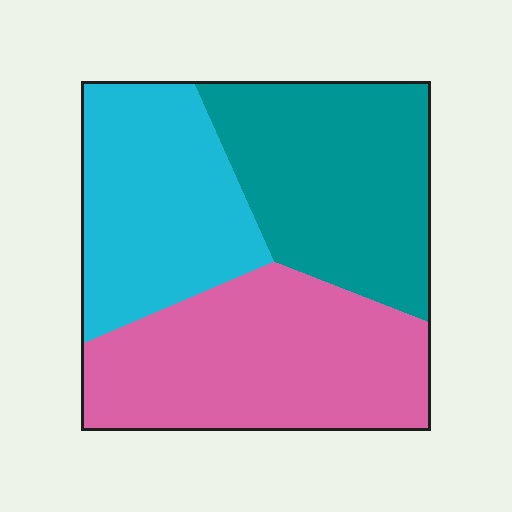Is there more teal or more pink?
Pink.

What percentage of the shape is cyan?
Cyan covers 29% of the shape.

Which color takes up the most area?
Pink, at roughly 40%.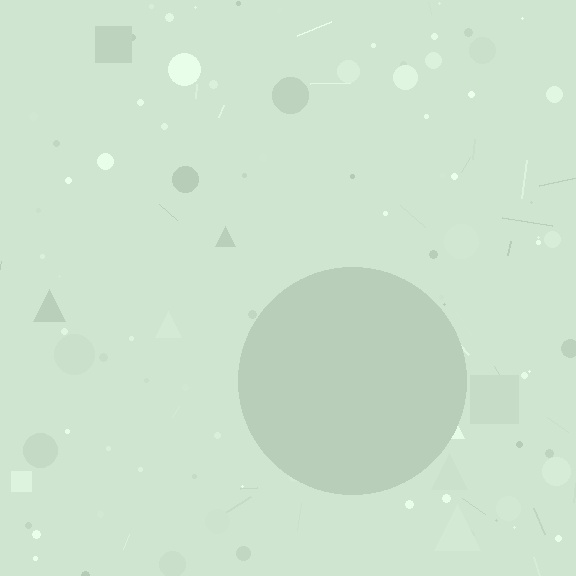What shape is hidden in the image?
A circle is hidden in the image.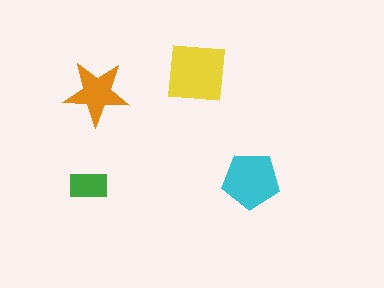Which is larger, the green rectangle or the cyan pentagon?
The cyan pentagon.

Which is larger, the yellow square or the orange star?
The yellow square.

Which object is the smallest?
The green rectangle.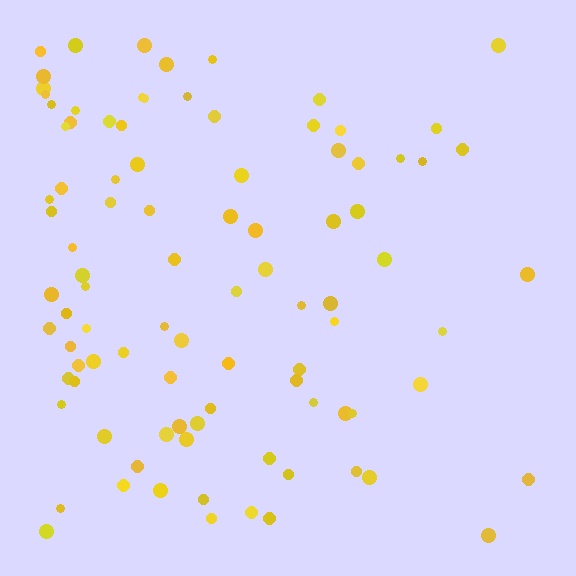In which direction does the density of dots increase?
From right to left, with the left side densest.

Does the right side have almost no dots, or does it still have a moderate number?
Still a moderate number, just noticeably fewer than the left.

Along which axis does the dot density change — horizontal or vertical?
Horizontal.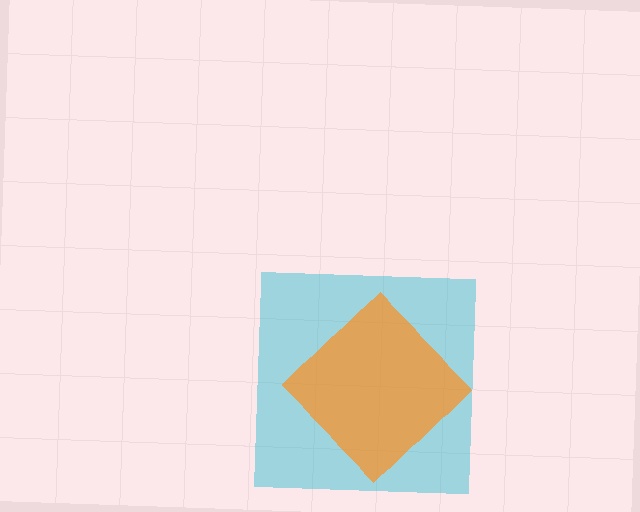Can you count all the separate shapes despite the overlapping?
Yes, there are 2 separate shapes.